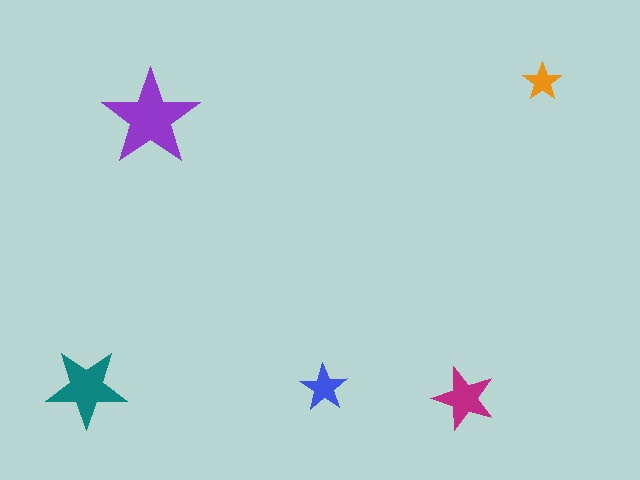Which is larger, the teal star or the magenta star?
The teal one.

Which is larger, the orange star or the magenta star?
The magenta one.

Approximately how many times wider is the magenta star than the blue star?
About 1.5 times wider.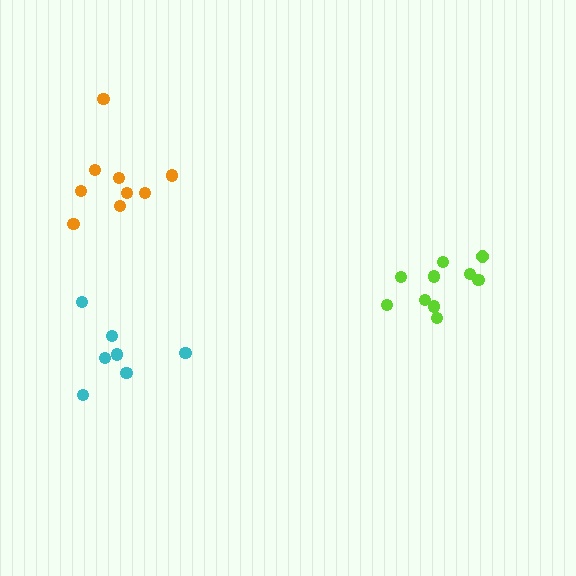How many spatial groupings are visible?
There are 3 spatial groupings.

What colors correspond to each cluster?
The clusters are colored: lime, orange, cyan.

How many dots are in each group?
Group 1: 10 dots, Group 2: 9 dots, Group 3: 7 dots (26 total).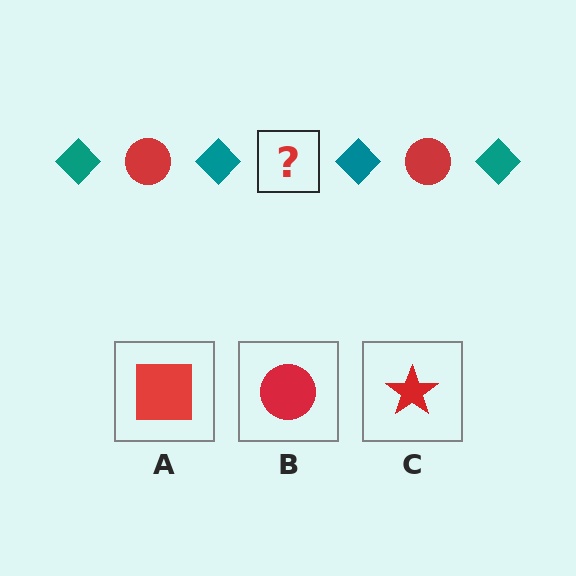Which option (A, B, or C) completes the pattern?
B.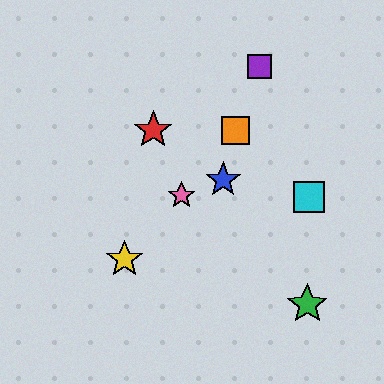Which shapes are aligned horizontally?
The red star, the orange square are aligned horizontally.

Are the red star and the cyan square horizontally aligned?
No, the red star is at y≈130 and the cyan square is at y≈197.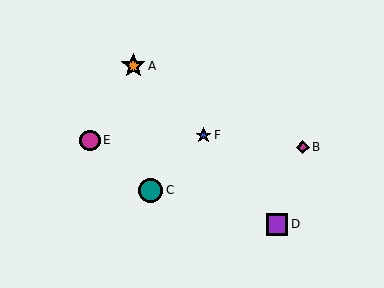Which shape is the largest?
The teal circle (labeled C) is the largest.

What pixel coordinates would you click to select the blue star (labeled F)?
Click at (203, 135) to select the blue star F.